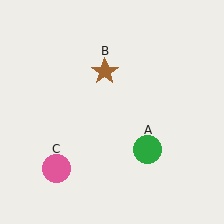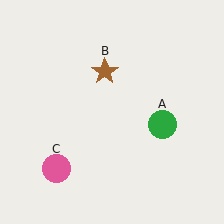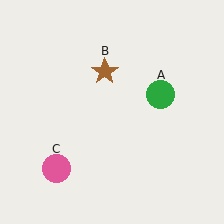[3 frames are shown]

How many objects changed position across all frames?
1 object changed position: green circle (object A).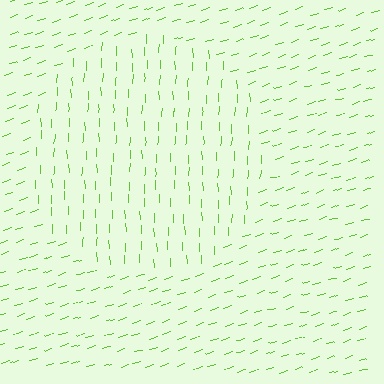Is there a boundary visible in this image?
Yes, there is a texture boundary formed by a change in line orientation.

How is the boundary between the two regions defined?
The boundary is defined purely by a change in line orientation (approximately 72 degrees difference). All lines are the same color and thickness.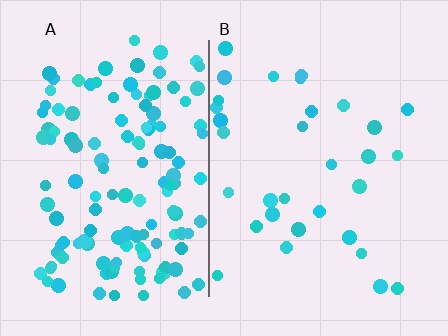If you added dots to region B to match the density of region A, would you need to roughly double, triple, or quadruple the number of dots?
Approximately quadruple.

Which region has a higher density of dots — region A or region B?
A (the left).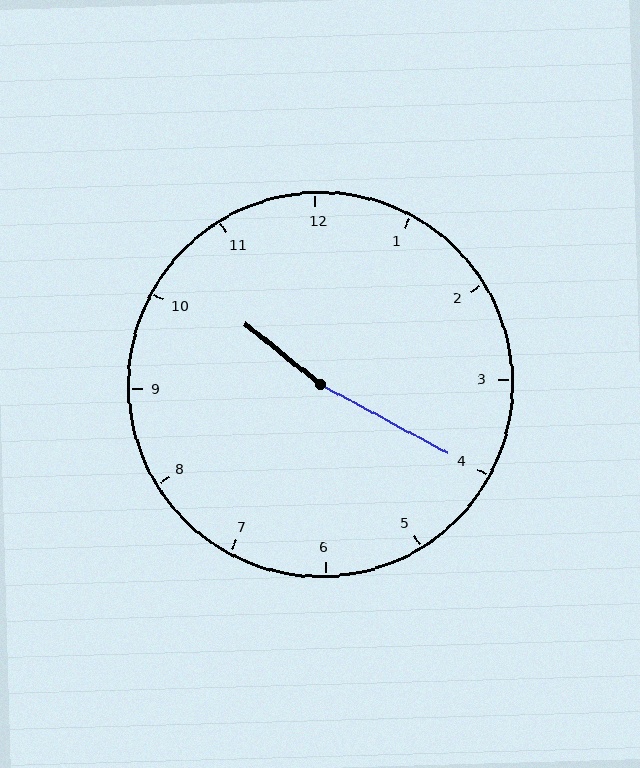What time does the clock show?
10:20.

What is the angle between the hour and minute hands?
Approximately 170 degrees.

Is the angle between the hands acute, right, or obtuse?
It is obtuse.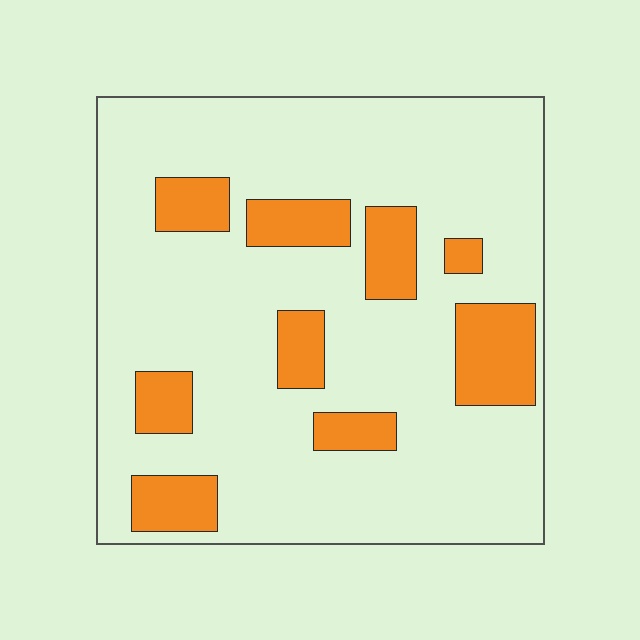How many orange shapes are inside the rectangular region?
9.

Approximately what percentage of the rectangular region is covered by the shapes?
Approximately 20%.